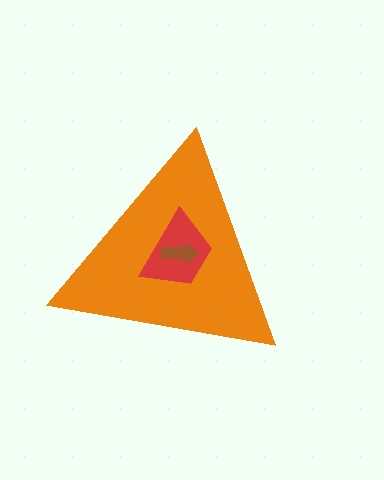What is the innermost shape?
The brown arrow.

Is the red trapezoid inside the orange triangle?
Yes.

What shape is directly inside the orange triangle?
The red trapezoid.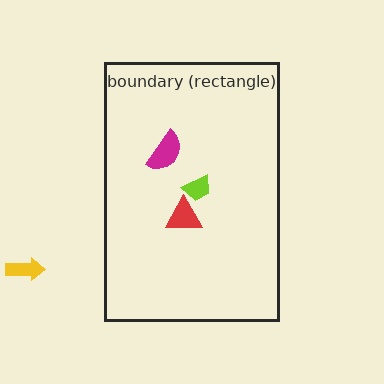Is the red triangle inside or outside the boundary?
Inside.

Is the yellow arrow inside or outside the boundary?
Outside.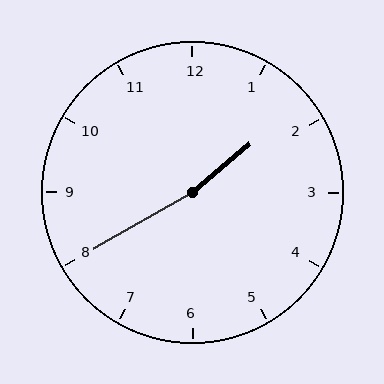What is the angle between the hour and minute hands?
Approximately 170 degrees.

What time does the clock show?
1:40.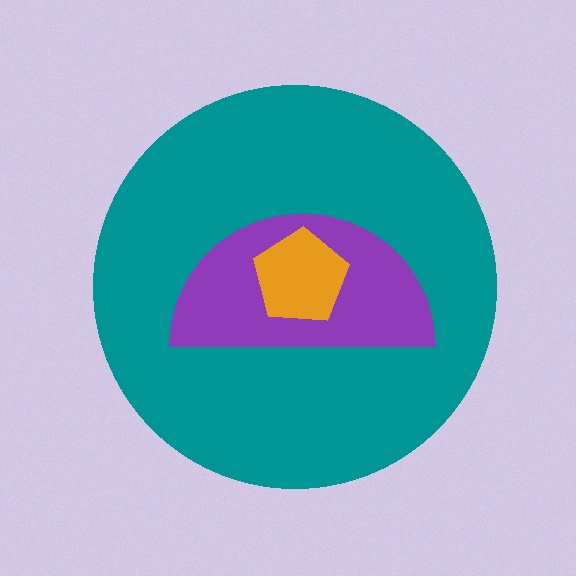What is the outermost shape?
The teal circle.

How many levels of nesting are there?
3.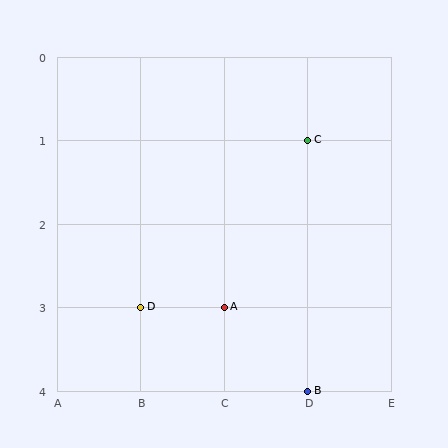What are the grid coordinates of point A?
Point A is at grid coordinates (C, 3).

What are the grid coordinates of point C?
Point C is at grid coordinates (D, 1).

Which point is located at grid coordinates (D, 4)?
Point B is at (D, 4).